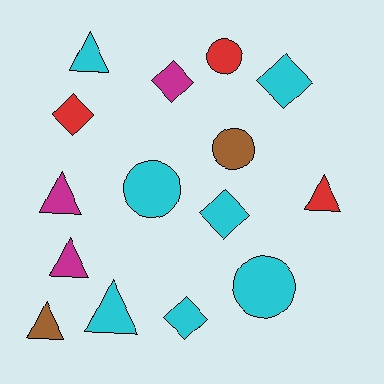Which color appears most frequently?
Cyan, with 7 objects.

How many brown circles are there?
There is 1 brown circle.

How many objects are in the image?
There are 15 objects.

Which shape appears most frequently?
Triangle, with 6 objects.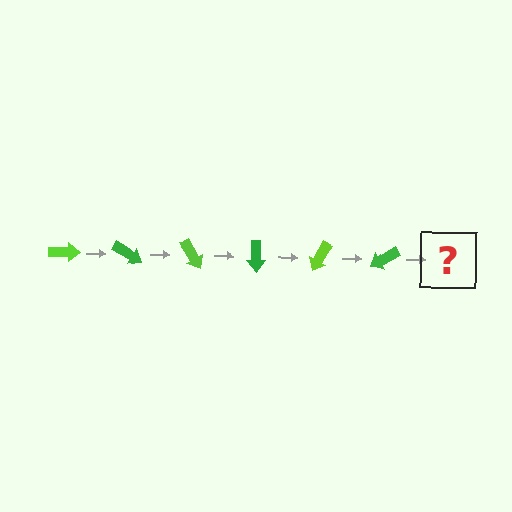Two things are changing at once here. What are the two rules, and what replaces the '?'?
The two rules are that it rotates 30 degrees each step and the color cycles through lime and green. The '?' should be a lime arrow, rotated 180 degrees from the start.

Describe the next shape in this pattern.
It should be a lime arrow, rotated 180 degrees from the start.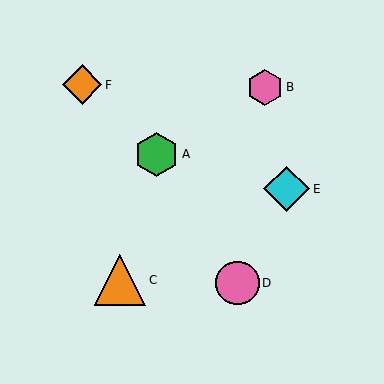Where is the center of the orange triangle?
The center of the orange triangle is at (120, 280).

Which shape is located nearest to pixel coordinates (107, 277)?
The orange triangle (labeled C) at (120, 280) is nearest to that location.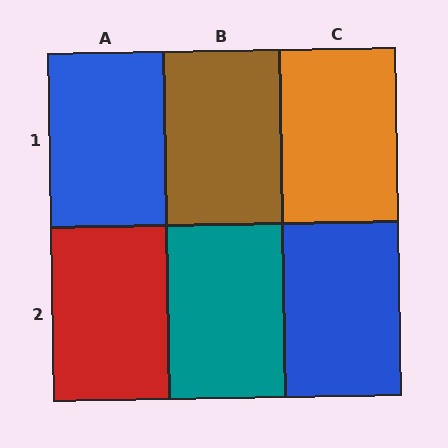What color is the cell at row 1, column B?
Brown.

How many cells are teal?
1 cell is teal.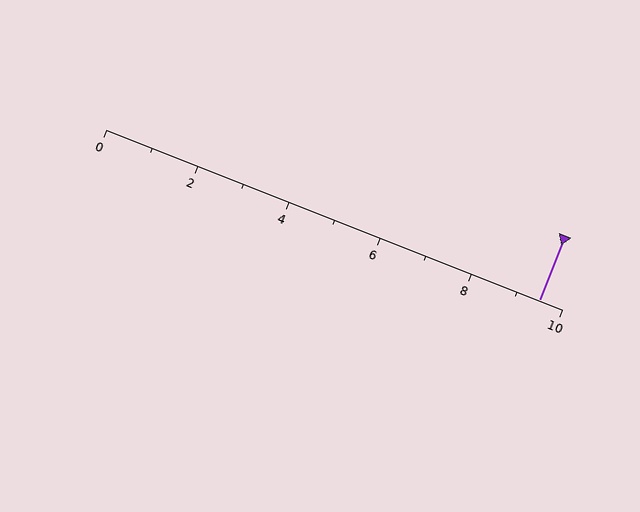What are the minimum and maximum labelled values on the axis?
The axis runs from 0 to 10.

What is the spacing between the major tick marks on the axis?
The major ticks are spaced 2 apart.